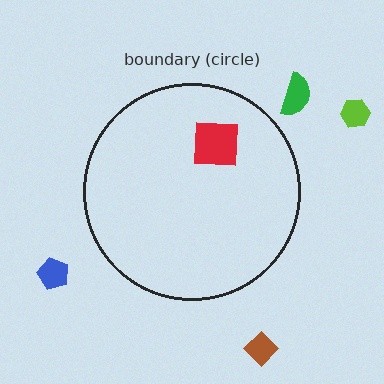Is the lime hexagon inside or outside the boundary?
Outside.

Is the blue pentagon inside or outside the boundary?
Outside.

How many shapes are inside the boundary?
1 inside, 4 outside.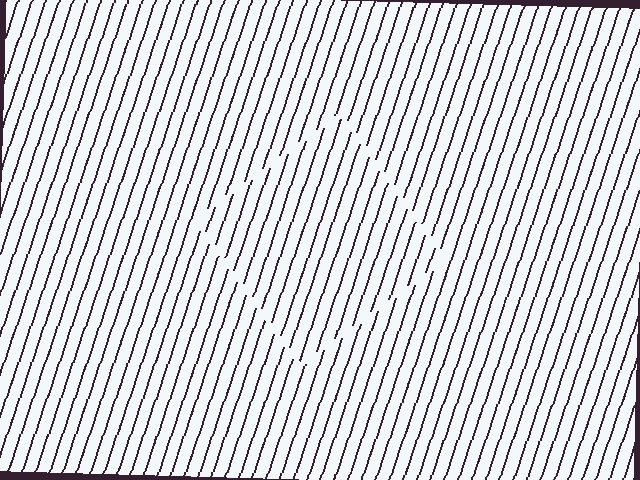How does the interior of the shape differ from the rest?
The interior of the shape contains the same grating, shifted by half a period — the contour is defined by the phase discontinuity where line-ends from the inner and outer gratings abut.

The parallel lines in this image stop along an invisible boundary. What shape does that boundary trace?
An illusory square. The interior of the shape contains the same grating, shifted by half a period — the contour is defined by the phase discontinuity where line-ends from the inner and outer gratings abut.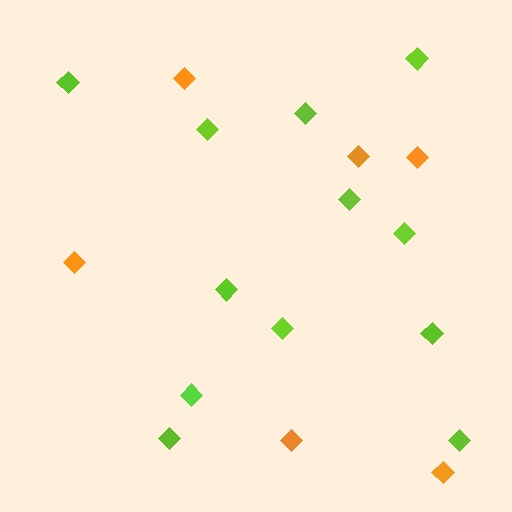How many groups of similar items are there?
There are 2 groups: one group of orange diamonds (6) and one group of lime diamonds (12).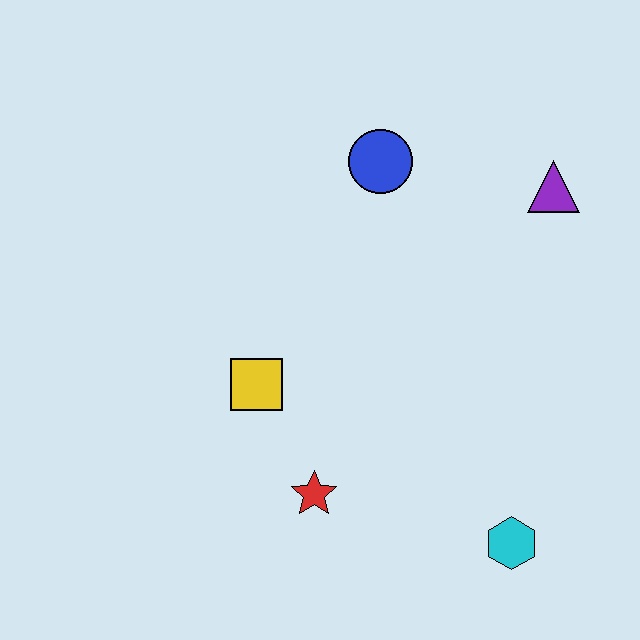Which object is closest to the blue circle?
The purple triangle is closest to the blue circle.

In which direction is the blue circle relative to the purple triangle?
The blue circle is to the left of the purple triangle.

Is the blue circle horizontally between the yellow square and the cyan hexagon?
Yes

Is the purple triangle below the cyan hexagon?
No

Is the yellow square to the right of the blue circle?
No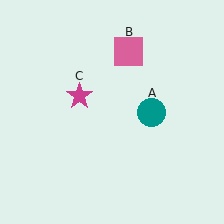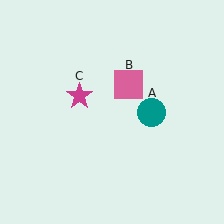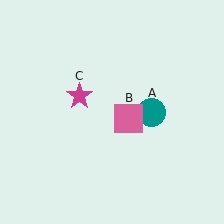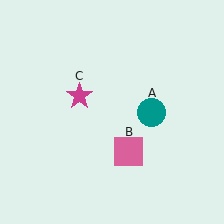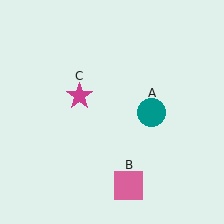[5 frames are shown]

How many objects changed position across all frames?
1 object changed position: pink square (object B).